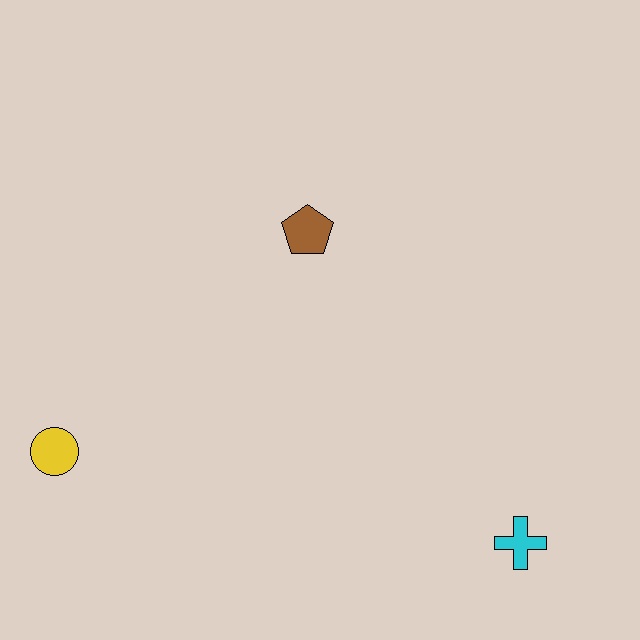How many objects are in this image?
There are 3 objects.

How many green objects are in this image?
There are no green objects.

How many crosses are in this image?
There is 1 cross.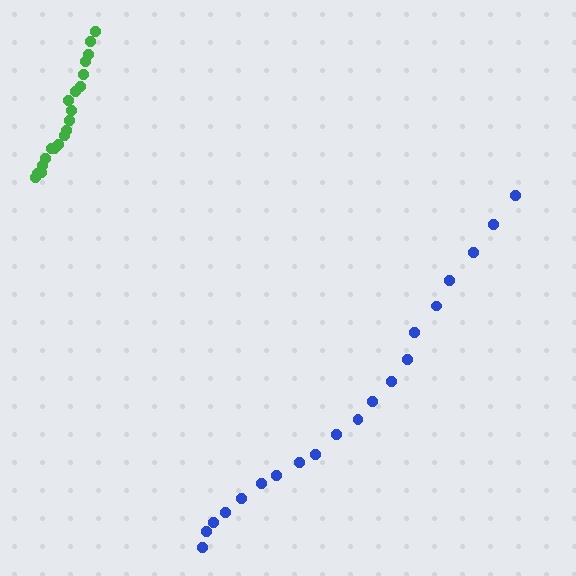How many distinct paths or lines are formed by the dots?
There are 2 distinct paths.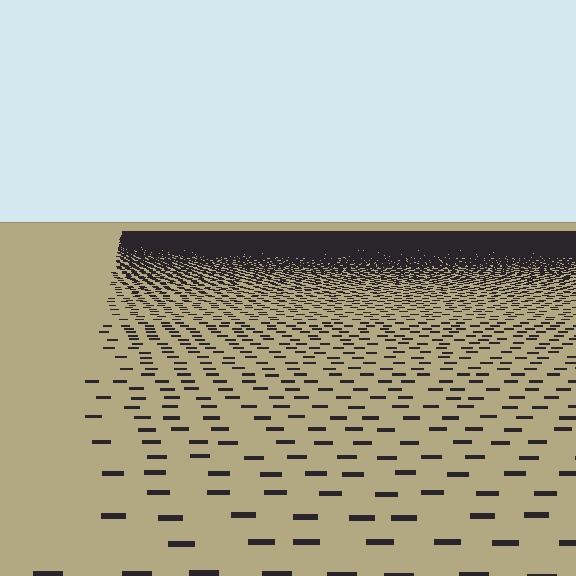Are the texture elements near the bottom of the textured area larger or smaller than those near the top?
Larger. Near the bottom, elements are closer to the viewer and appear at a bigger on-screen size.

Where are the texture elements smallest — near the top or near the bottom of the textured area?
Near the top.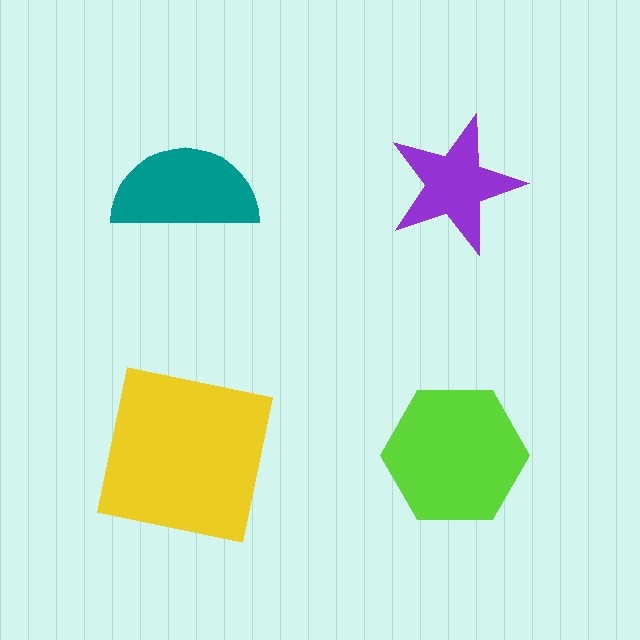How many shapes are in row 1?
2 shapes.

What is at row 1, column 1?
A teal semicircle.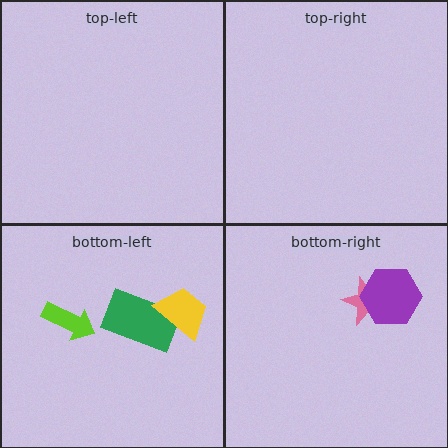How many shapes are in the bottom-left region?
3.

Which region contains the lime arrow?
The bottom-left region.